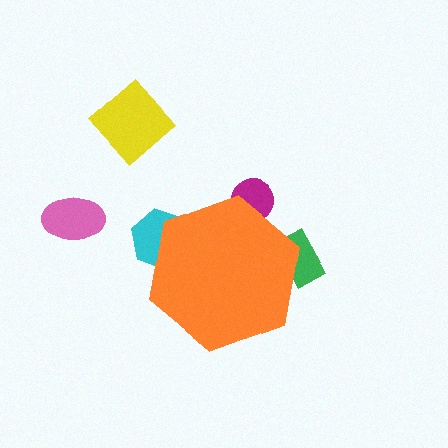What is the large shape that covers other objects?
An orange hexagon.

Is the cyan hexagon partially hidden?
Yes, the cyan hexagon is partially hidden behind the orange hexagon.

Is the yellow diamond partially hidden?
No, the yellow diamond is fully visible.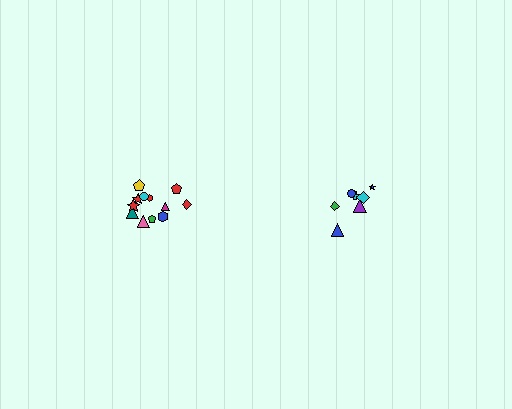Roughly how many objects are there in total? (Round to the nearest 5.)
Roughly 20 objects in total.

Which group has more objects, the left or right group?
The left group.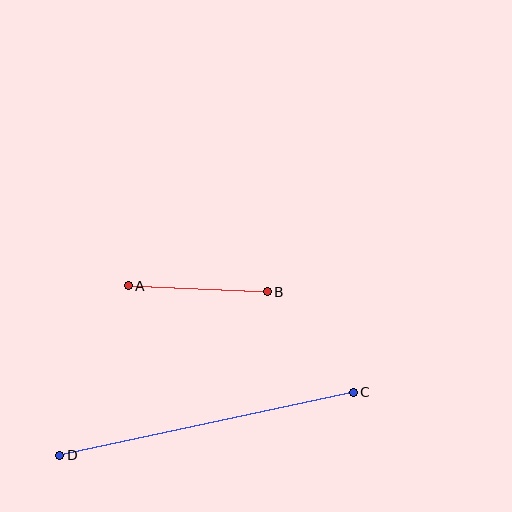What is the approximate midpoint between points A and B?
The midpoint is at approximately (198, 289) pixels.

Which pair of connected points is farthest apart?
Points C and D are farthest apart.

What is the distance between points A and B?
The distance is approximately 139 pixels.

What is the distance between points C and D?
The distance is approximately 301 pixels.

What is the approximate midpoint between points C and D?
The midpoint is at approximately (207, 424) pixels.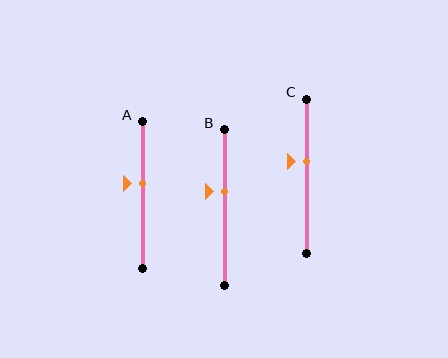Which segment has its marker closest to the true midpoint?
Segment A has its marker closest to the true midpoint.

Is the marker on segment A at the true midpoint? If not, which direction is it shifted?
No, the marker on segment A is shifted upward by about 8% of the segment length.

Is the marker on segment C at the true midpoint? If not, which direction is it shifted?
No, the marker on segment C is shifted upward by about 10% of the segment length.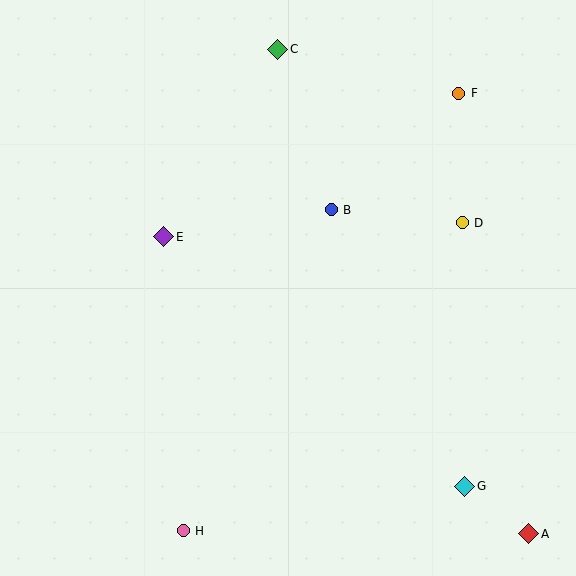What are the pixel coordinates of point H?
Point H is at (183, 531).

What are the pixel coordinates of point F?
Point F is at (459, 93).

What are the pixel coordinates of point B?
Point B is at (331, 210).